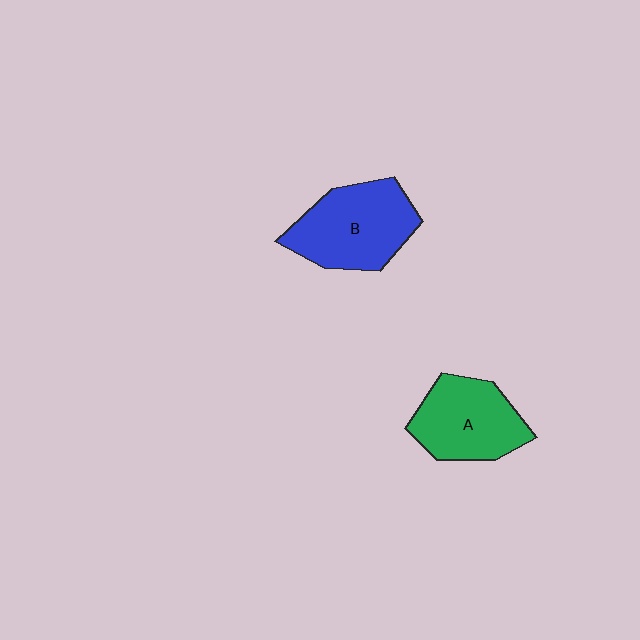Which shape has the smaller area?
Shape A (green).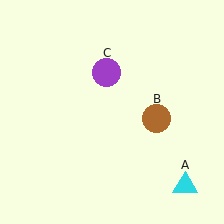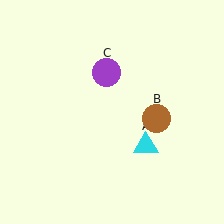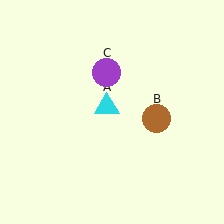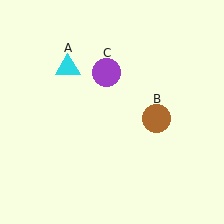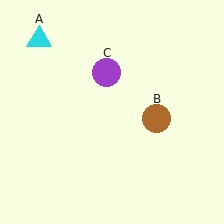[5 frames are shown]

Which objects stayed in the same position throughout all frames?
Brown circle (object B) and purple circle (object C) remained stationary.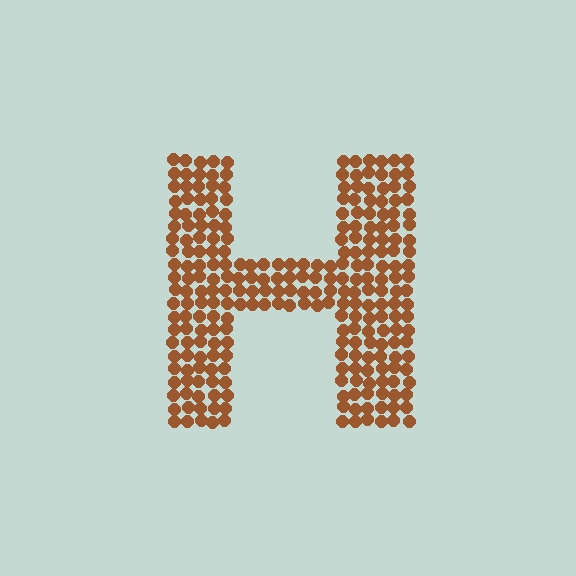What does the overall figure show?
The overall figure shows the letter H.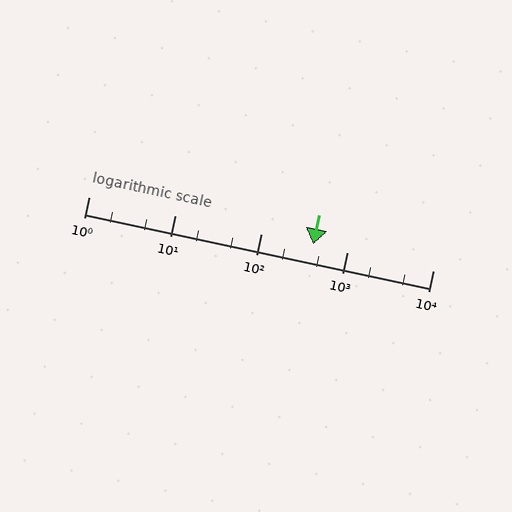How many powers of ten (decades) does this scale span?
The scale spans 4 decades, from 1 to 10000.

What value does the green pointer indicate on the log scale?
The pointer indicates approximately 410.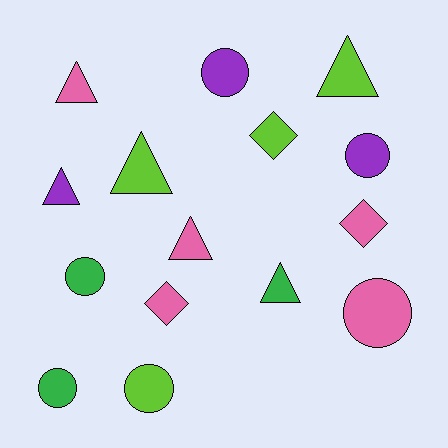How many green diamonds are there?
There are no green diamonds.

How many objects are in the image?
There are 15 objects.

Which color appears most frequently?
Pink, with 5 objects.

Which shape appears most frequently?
Circle, with 6 objects.